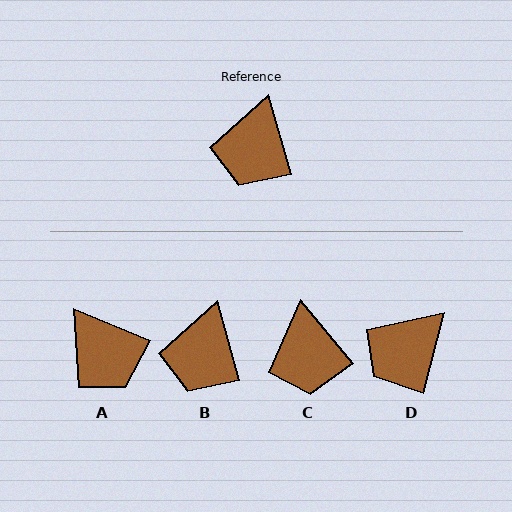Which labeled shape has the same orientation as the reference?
B.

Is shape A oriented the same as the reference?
No, it is off by about 52 degrees.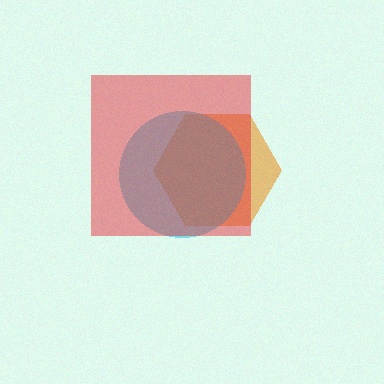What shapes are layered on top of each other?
The layered shapes are: an orange hexagon, a cyan circle, a red square.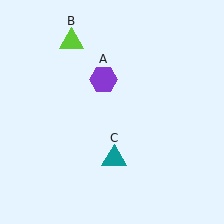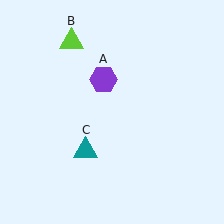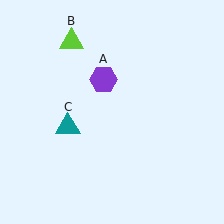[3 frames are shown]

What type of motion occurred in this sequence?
The teal triangle (object C) rotated clockwise around the center of the scene.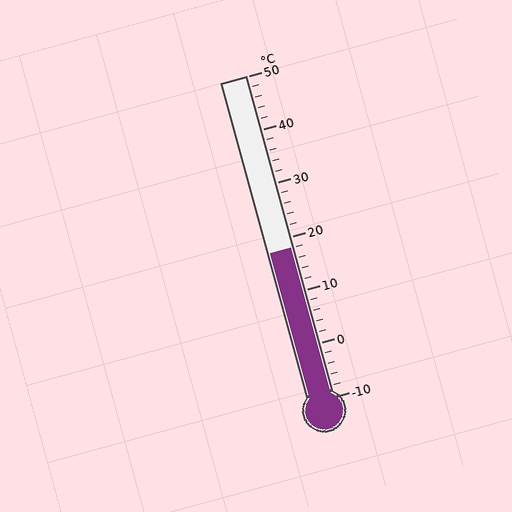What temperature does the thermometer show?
The thermometer shows approximately 18°C.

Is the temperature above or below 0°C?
The temperature is above 0°C.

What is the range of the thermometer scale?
The thermometer scale ranges from -10°C to 50°C.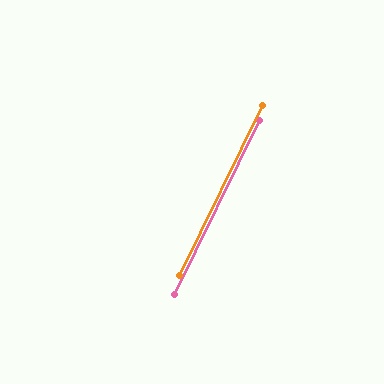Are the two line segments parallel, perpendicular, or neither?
Parallel — their directions differ by only 0.3°.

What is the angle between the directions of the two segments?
Approximately 0 degrees.